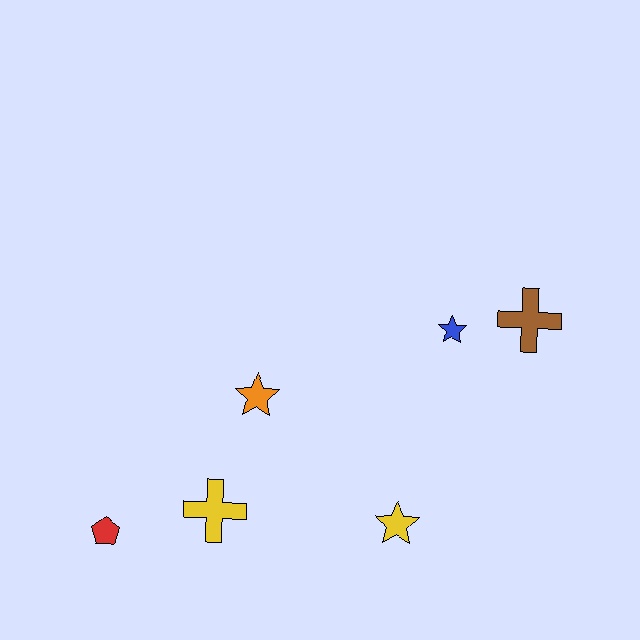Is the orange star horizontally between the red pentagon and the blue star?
Yes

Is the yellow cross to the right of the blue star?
No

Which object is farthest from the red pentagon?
The brown cross is farthest from the red pentagon.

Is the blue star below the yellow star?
No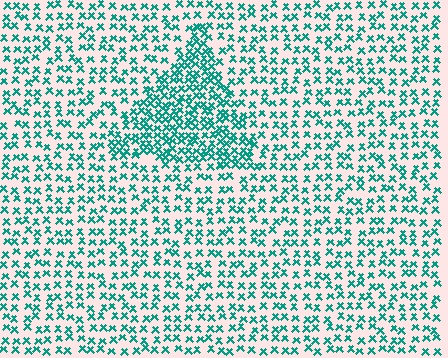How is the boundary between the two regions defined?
The boundary is defined by a change in element density (approximately 2.0x ratio). All elements are the same color, size, and shape.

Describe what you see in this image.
The image contains small teal elements arranged at two different densities. A triangle-shaped region is visible where the elements are more densely packed than the surrounding area.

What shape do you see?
I see a triangle.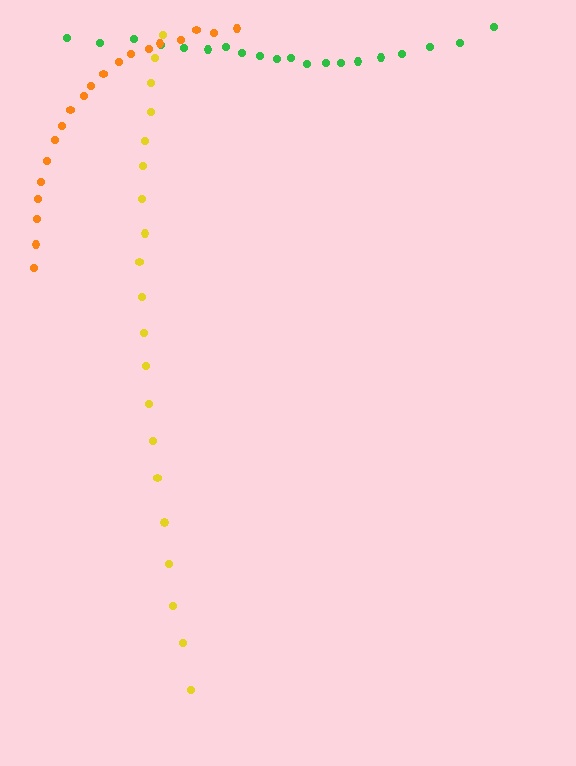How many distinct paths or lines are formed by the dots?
There are 3 distinct paths.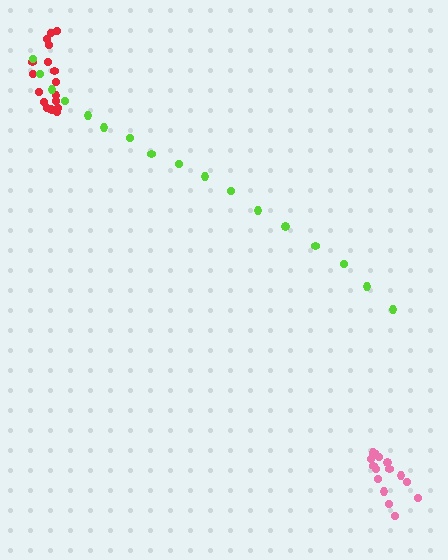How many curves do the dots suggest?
There are 3 distinct paths.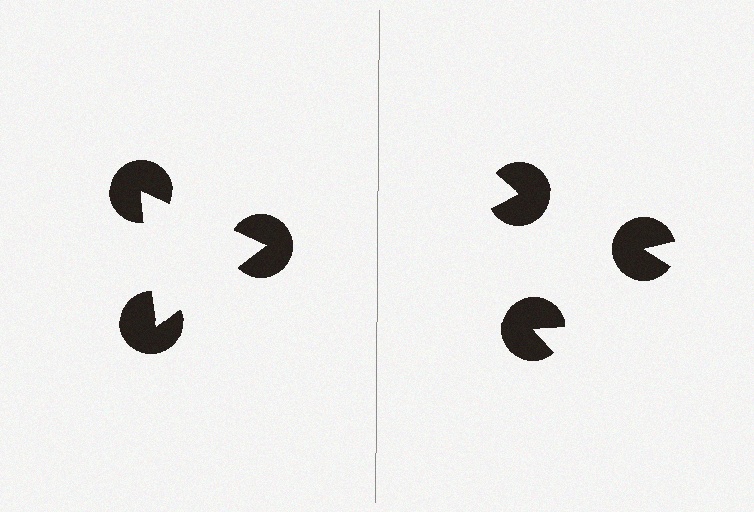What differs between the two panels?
The pac-man discs are positioned identically on both sides; only the wedge orientations differ. On the left they align to a triangle; on the right they are misaligned.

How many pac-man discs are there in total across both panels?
6 — 3 on each side.